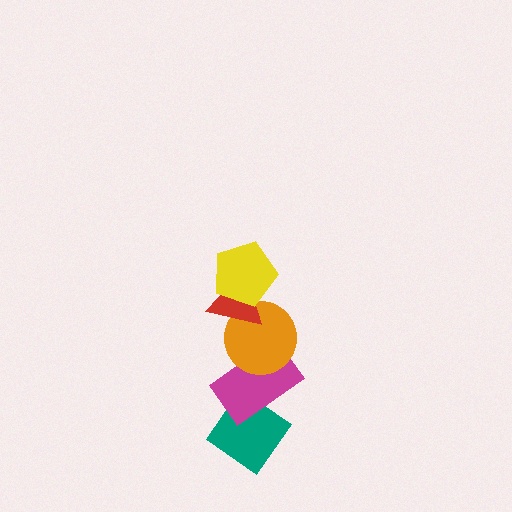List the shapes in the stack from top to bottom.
From top to bottom: the yellow pentagon, the red triangle, the orange circle, the magenta rectangle, the teal diamond.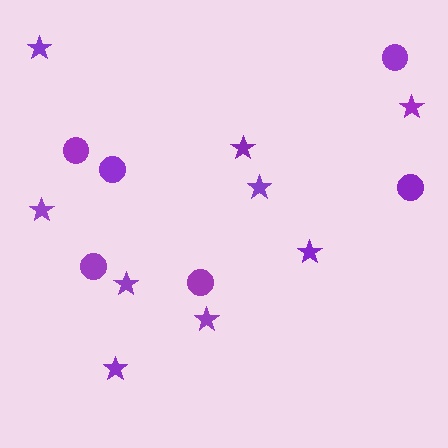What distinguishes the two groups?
There are 2 groups: one group of stars (9) and one group of circles (6).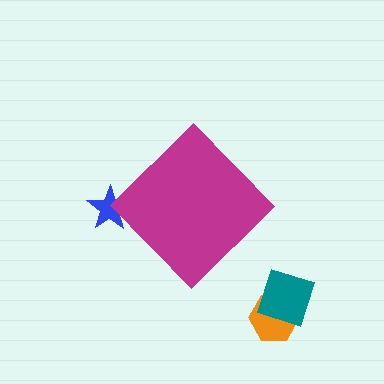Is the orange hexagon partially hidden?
No, the orange hexagon is fully visible.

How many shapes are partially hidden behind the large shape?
1 shape is partially hidden.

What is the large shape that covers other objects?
A magenta diamond.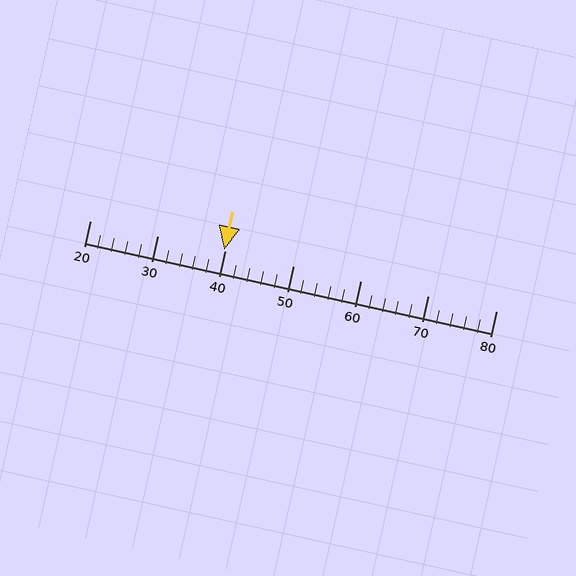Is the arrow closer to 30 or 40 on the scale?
The arrow is closer to 40.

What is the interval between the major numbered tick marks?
The major tick marks are spaced 10 units apart.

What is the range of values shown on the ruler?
The ruler shows values from 20 to 80.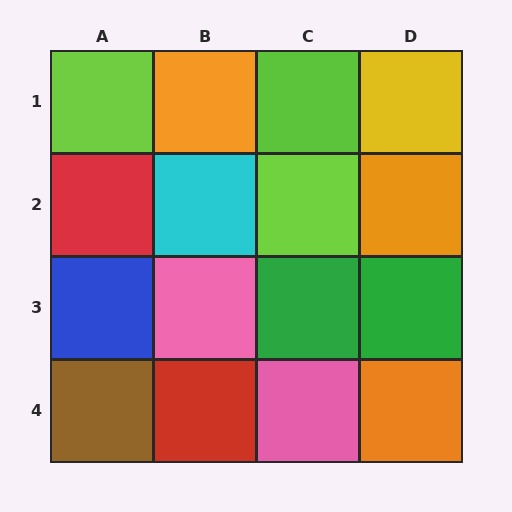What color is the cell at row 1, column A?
Lime.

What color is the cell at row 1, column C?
Lime.